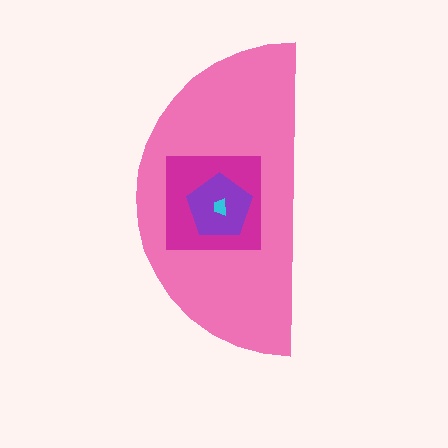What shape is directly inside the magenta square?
The purple pentagon.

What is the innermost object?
The cyan trapezoid.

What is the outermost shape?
The pink semicircle.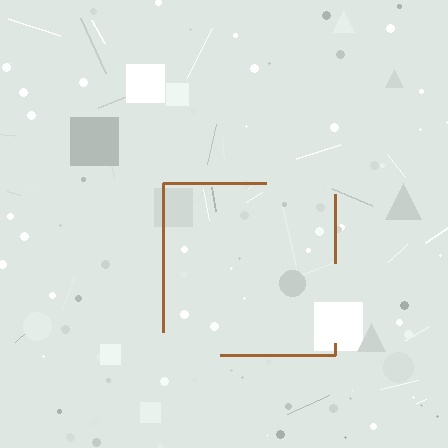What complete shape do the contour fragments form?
The contour fragments form a square.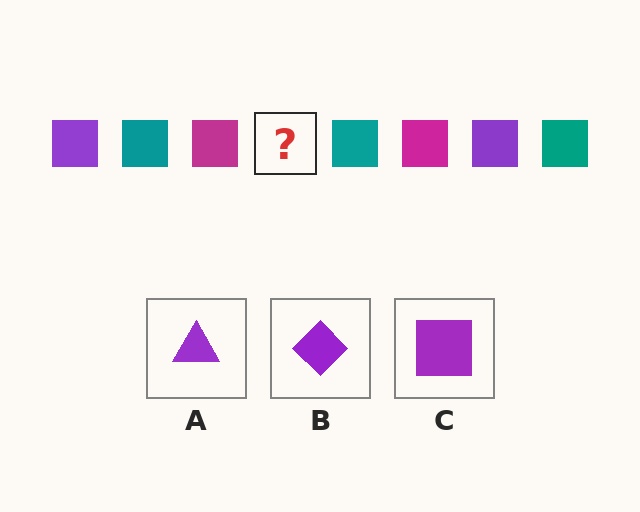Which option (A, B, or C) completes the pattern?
C.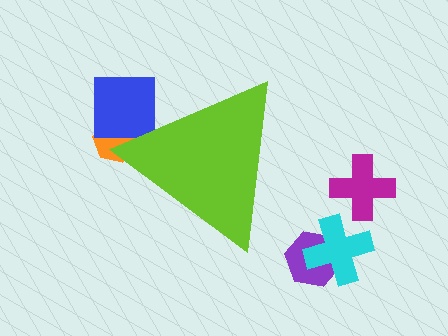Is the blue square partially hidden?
Yes, the blue square is partially hidden behind the lime triangle.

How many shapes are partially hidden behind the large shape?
2 shapes are partially hidden.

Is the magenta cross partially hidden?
No, the magenta cross is fully visible.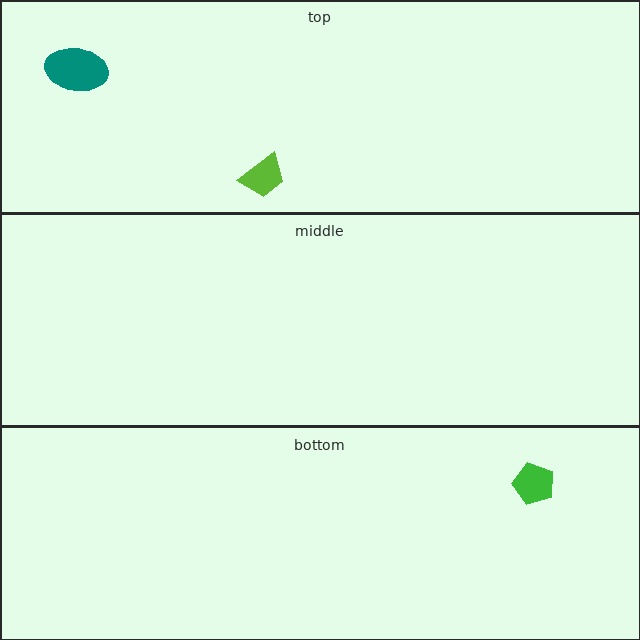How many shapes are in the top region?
2.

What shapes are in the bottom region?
The green pentagon.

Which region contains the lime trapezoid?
The top region.